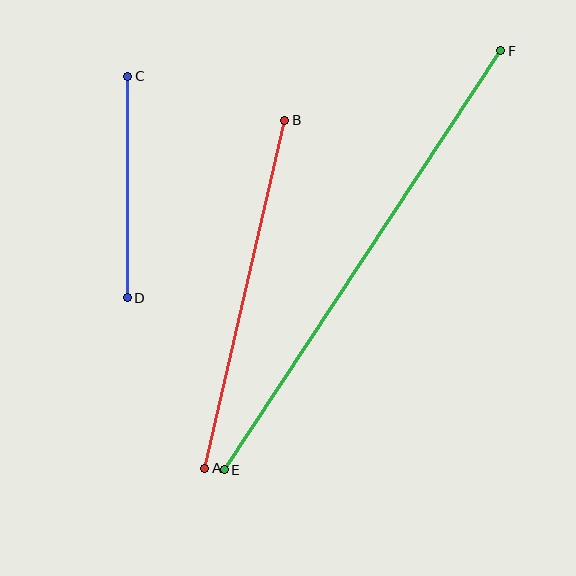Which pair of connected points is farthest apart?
Points E and F are farthest apart.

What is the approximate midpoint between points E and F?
The midpoint is at approximately (362, 260) pixels.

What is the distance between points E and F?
The distance is approximately 502 pixels.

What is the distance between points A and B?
The distance is approximately 357 pixels.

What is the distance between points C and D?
The distance is approximately 222 pixels.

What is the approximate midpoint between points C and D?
The midpoint is at approximately (127, 187) pixels.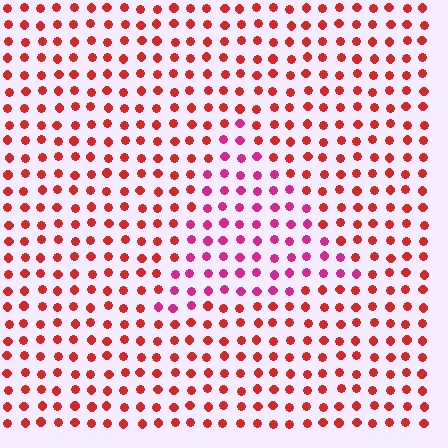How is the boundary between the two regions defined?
The boundary is defined purely by a slight shift in hue (about 38 degrees). Spacing, size, and orientation are identical on both sides.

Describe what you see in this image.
The image is filled with small red elements in a uniform arrangement. A triangle-shaped region is visible where the elements are tinted to a slightly different hue, forming a subtle color boundary.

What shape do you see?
I see a triangle.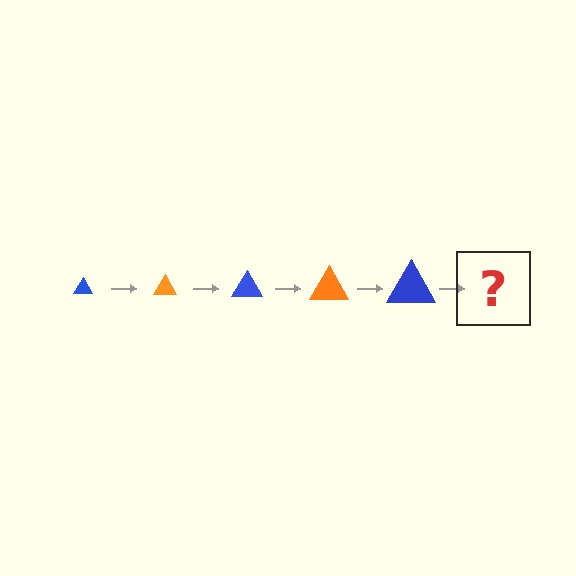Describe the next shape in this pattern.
It should be an orange triangle, larger than the previous one.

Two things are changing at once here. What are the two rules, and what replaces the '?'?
The two rules are that the triangle grows larger each step and the color cycles through blue and orange. The '?' should be an orange triangle, larger than the previous one.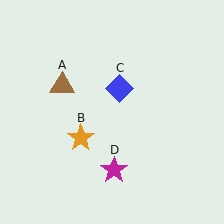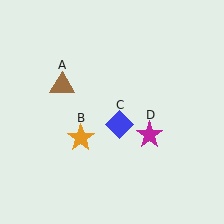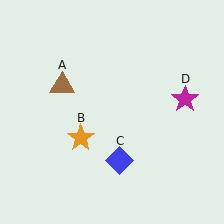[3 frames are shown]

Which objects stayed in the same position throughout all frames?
Brown triangle (object A) and orange star (object B) remained stationary.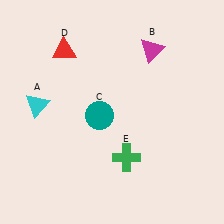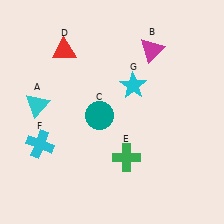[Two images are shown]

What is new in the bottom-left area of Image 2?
A cyan cross (F) was added in the bottom-left area of Image 2.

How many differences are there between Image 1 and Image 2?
There are 2 differences between the two images.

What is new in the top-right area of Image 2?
A cyan star (G) was added in the top-right area of Image 2.